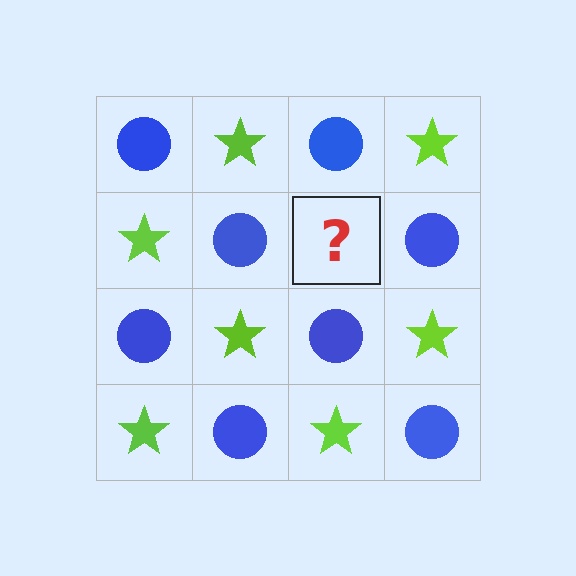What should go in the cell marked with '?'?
The missing cell should contain a lime star.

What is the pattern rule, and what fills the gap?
The rule is that it alternates blue circle and lime star in a checkerboard pattern. The gap should be filled with a lime star.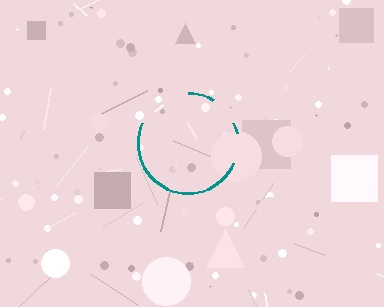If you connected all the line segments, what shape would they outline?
They would outline a circle.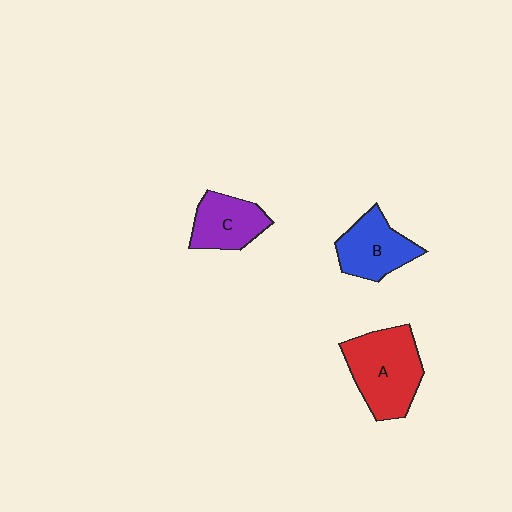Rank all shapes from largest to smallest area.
From largest to smallest: A (red), B (blue), C (purple).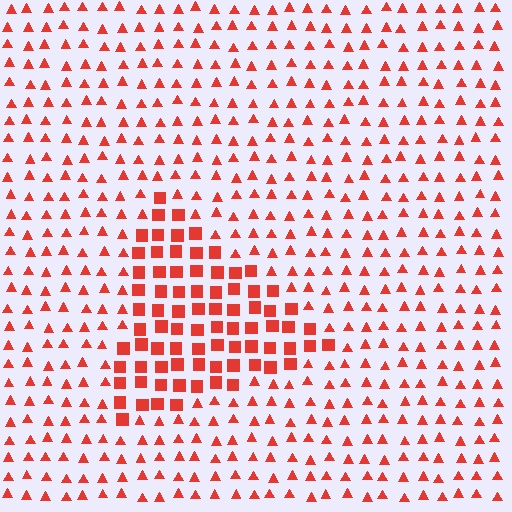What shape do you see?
I see a triangle.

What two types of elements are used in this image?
The image uses squares inside the triangle region and triangles outside it.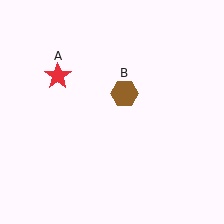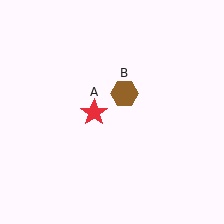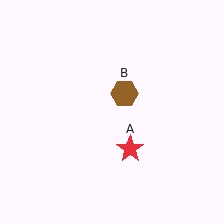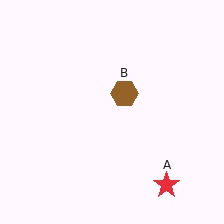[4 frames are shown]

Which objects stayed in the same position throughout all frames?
Brown hexagon (object B) remained stationary.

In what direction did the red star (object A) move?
The red star (object A) moved down and to the right.